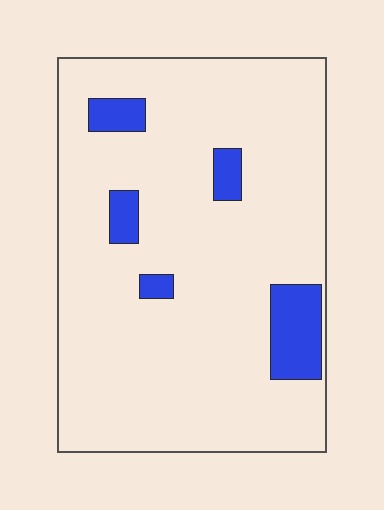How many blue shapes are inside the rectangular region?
5.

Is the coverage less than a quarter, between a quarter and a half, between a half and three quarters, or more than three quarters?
Less than a quarter.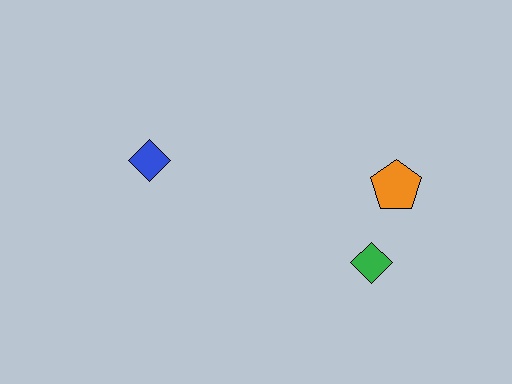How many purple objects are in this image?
There are no purple objects.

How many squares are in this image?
There are no squares.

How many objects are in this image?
There are 3 objects.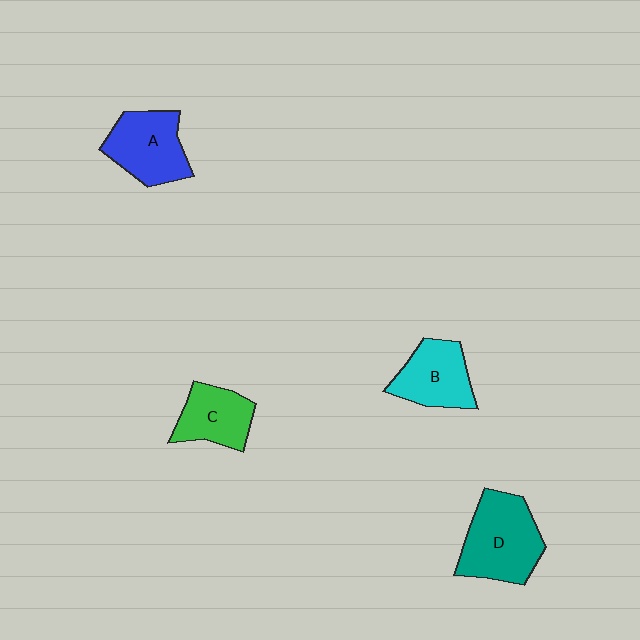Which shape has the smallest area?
Shape C (green).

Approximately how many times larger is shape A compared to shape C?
Approximately 1.2 times.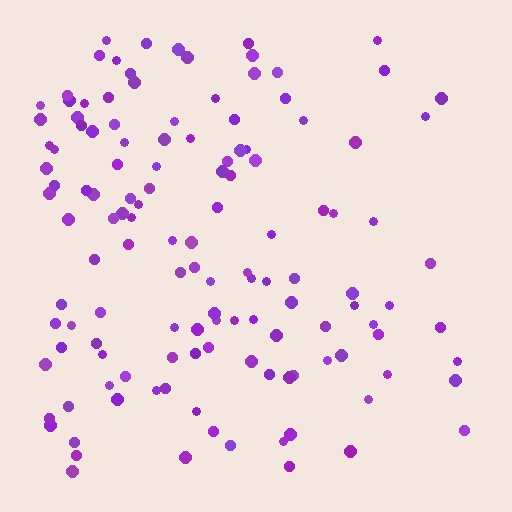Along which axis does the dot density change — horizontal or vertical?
Horizontal.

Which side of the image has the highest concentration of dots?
The left.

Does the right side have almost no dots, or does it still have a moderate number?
Still a moderate number, just noticeably fewer than the left.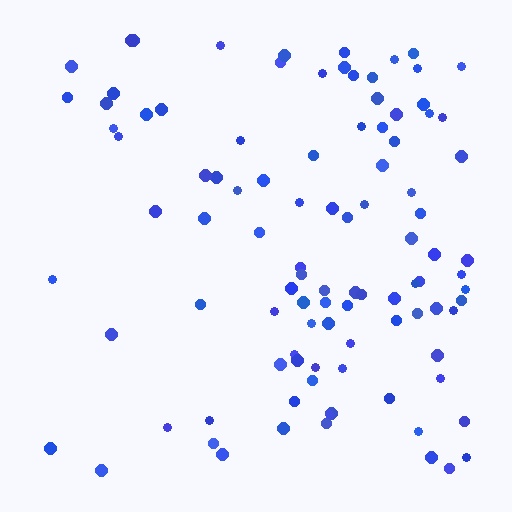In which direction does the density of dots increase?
From left to right, with the right side densest.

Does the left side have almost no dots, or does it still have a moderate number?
Still a moderate number, just noticeably fewer than the right.